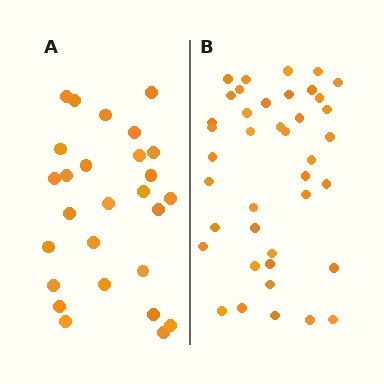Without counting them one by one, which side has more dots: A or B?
Region B (the right region) has more dots.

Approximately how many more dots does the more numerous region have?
Region B has approximately 15 more dots than region A.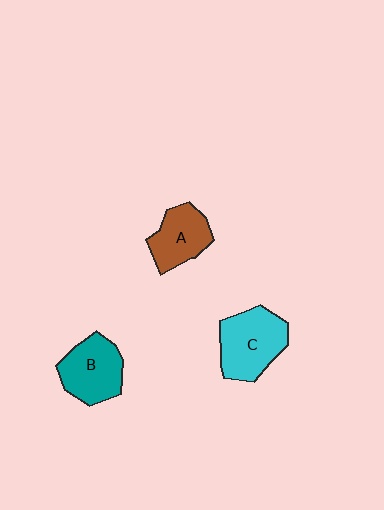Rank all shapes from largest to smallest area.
From largest to smallest: C (cyan), B (teal), A (brown).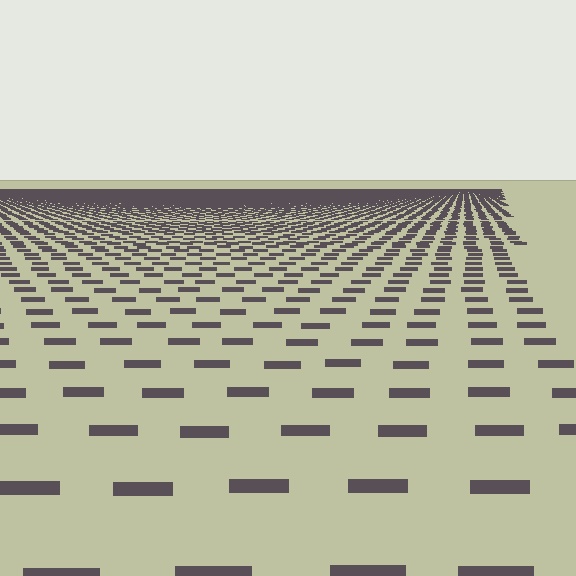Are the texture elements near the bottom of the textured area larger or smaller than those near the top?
Larger. Near the bottom, elements are closer to the viewer and appear at a bigger on-screen size.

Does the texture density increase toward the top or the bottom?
Density increases toward the top.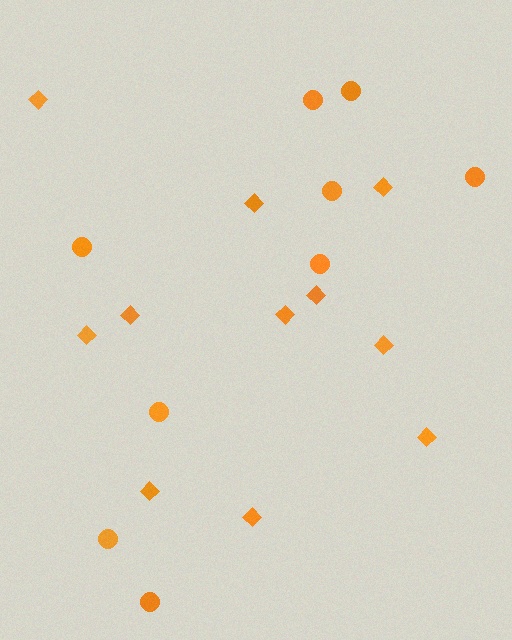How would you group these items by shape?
There are 2 groups: one group of circles (9) and one group of diamonds (11).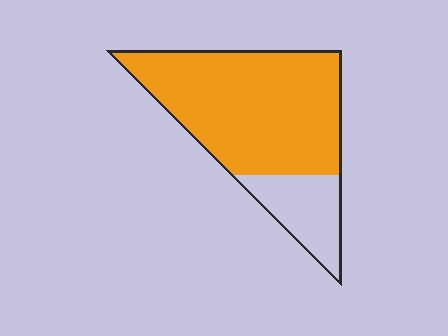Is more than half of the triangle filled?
Yes.